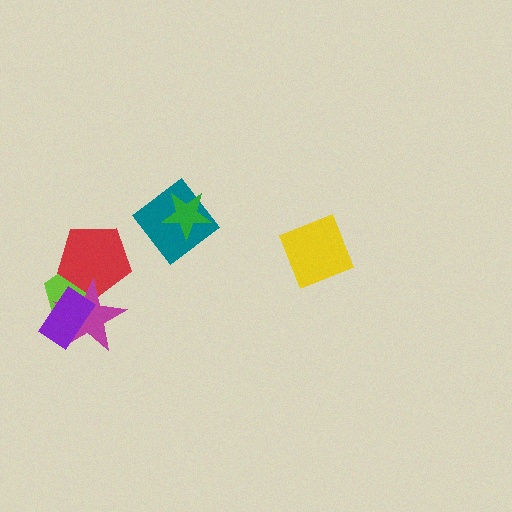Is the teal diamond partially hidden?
Yes, it is partially covered by another shape.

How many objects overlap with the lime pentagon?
3 objects overlap with the lime pentagon.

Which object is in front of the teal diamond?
The green star is in front of the teal diamond.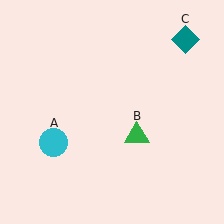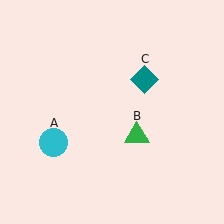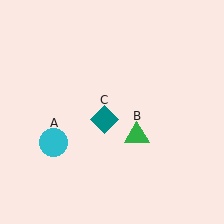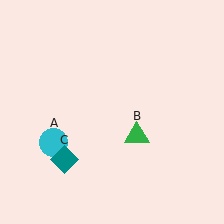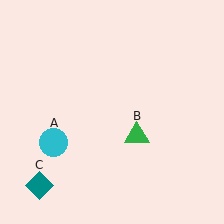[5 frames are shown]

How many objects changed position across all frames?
1 object changed position: teal diamond (object C).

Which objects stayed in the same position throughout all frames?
Cyan circle (object A) and green triangle (object B) remained stationary.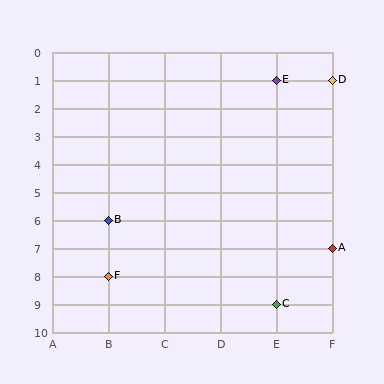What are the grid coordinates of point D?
Point D is at grid coordinates (F, 1).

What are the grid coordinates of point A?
Point A is at grid coordinates (F, 7).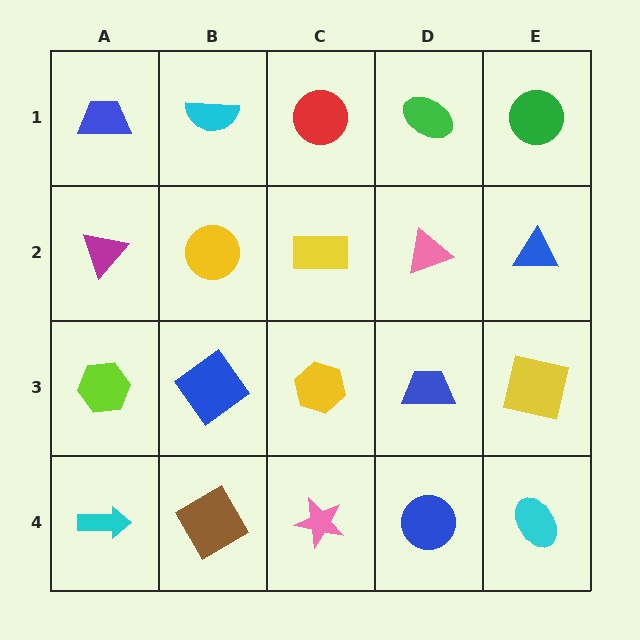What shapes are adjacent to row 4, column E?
A yellow square (row 3, column E), a blue circle (row 4, column D).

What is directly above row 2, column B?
A cyan semicircle.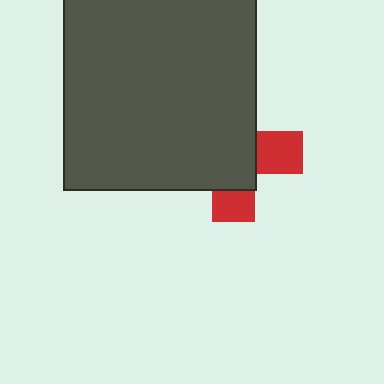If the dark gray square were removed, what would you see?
You would see the complete red cross.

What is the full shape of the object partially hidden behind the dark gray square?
The partially hidden object is a red cross.